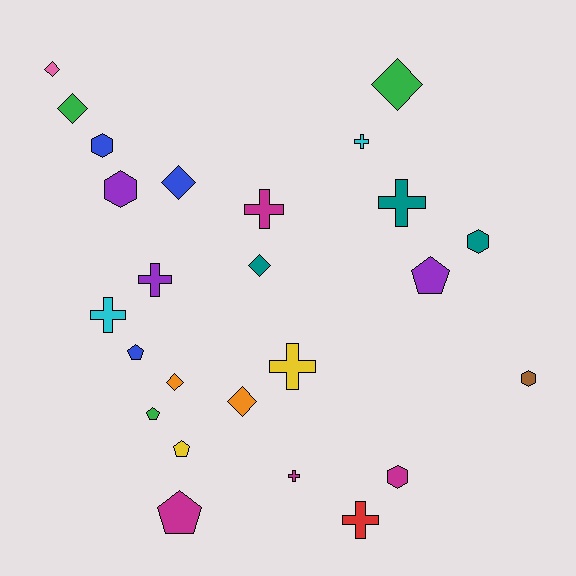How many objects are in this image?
There are 25 objects.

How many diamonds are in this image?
There are 7 diamonds.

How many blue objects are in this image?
There are 3 blue objects.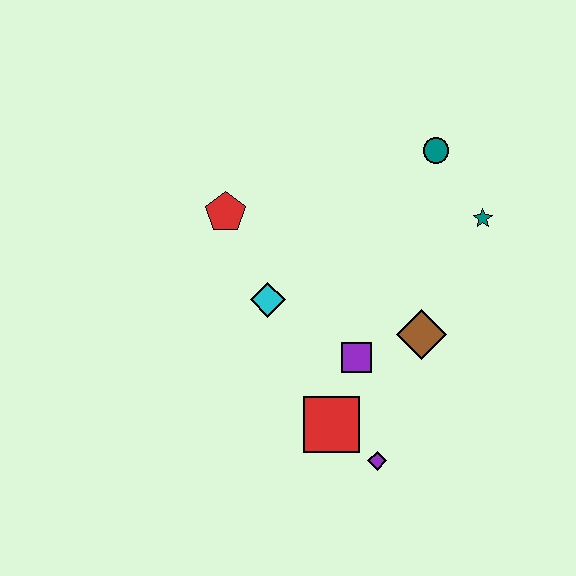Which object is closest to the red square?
The purple diamond is closest to the red square.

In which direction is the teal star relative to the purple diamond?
The teal star is above the purple diamond.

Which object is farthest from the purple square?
The teal circle is farthest from the purple square.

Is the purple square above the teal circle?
No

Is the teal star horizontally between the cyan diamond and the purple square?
No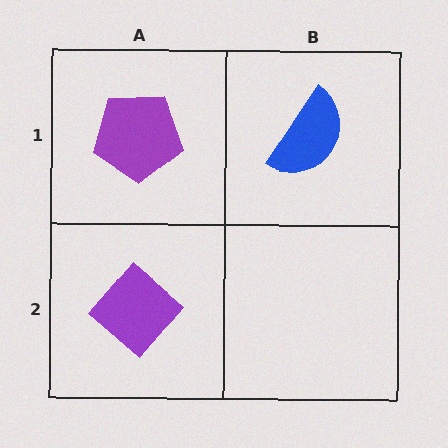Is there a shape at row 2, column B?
No, that cell is empty.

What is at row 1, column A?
A purple pentagon.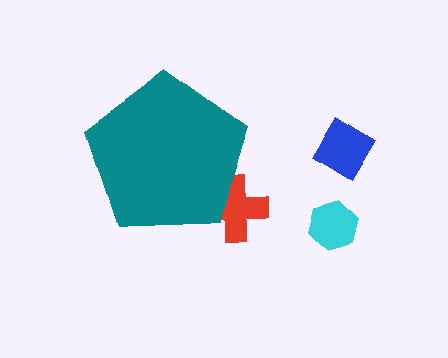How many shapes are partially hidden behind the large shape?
1 shape is partially hidden.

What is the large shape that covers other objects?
A teal pentagon.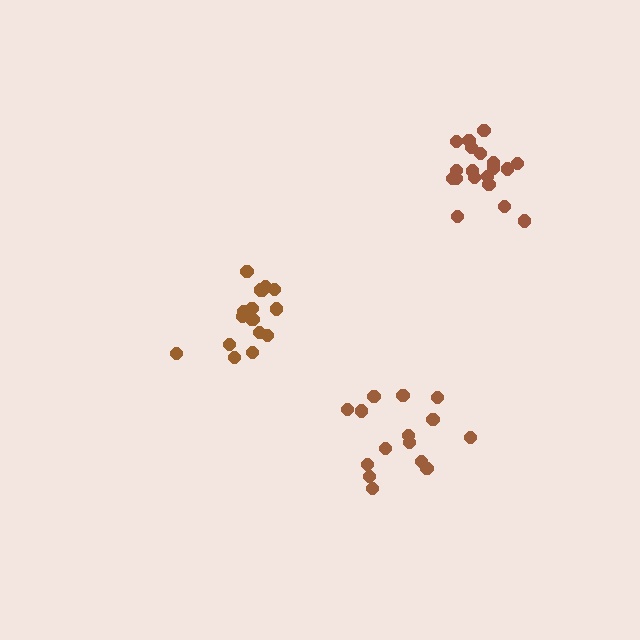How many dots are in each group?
Group 1: 15 dots, Group 2: 19 dots, Group 3: 17 dots (51 total).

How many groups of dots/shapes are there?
There are 3 groups.